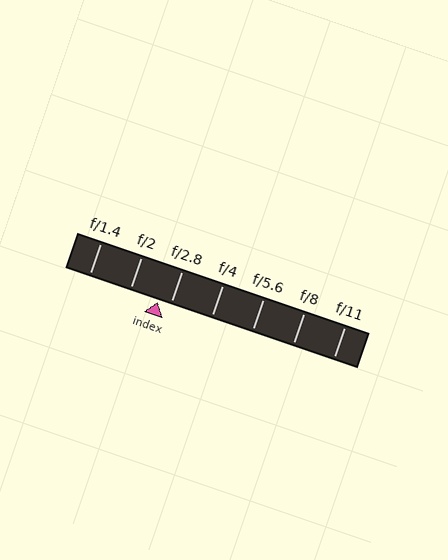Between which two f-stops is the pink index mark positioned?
The index mark is between f/2 and f/2.8.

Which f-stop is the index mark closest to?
The index mark is closest to f/2.8.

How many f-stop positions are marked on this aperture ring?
There are 7 f-stop positions marked.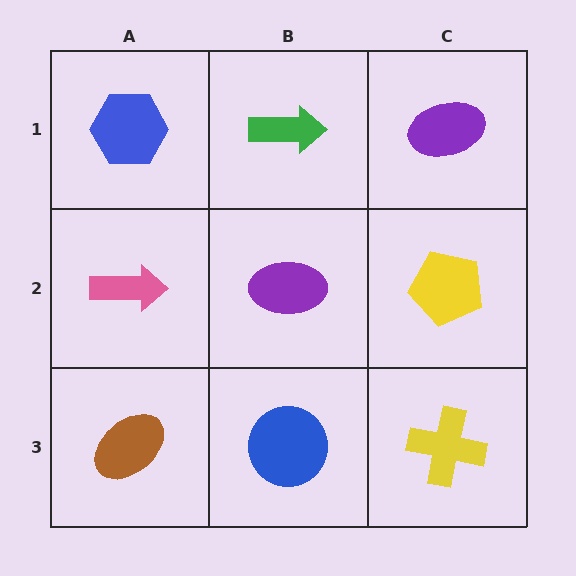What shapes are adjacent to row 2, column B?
A green arrow (row 1, column B), a blue circle (row 3, column B), a pink arrow (row 2, column A), a yellow pentagon (row 2, column C).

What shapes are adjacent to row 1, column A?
A pink arrow (row 2, column A), a green arrow (row 1, column B).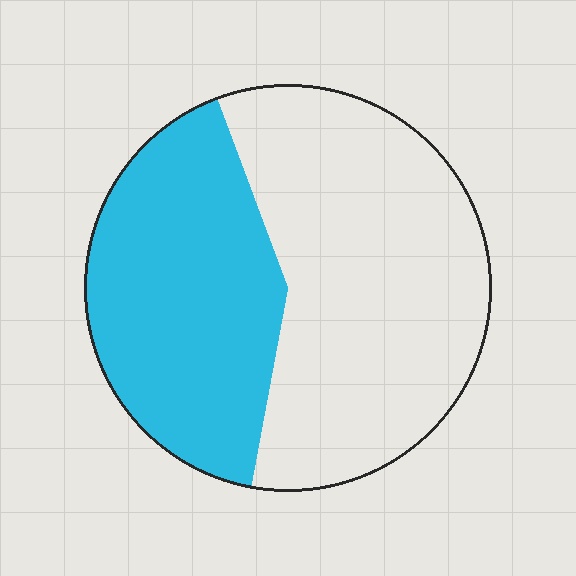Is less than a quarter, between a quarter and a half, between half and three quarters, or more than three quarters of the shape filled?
Between a quarter and a half.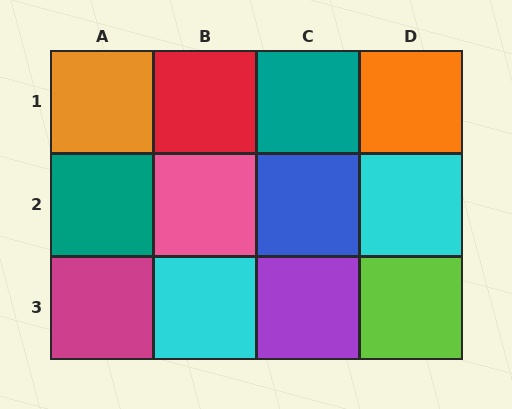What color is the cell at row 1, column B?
Red.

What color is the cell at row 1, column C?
Teal.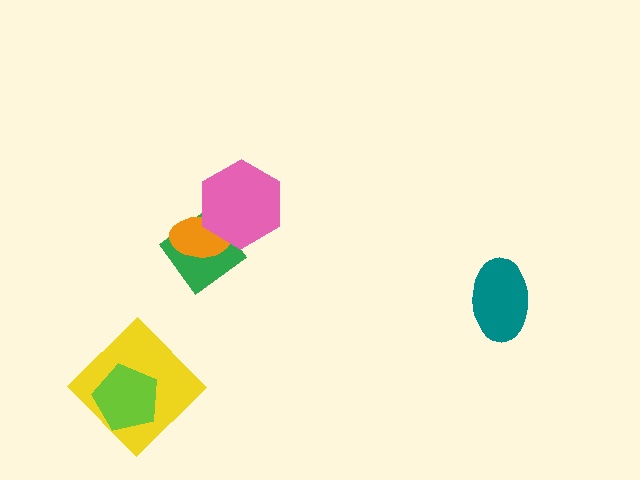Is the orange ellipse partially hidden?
Yes, it is partially covered by another shape.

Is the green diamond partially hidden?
Yes, it is partially covered by another shape.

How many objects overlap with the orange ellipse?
2 objects overlap with the orange ellipse.